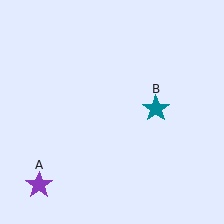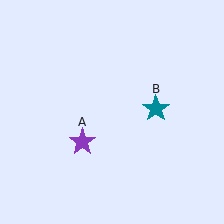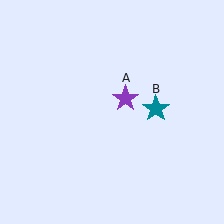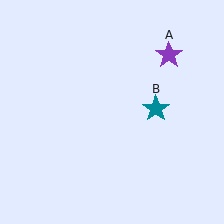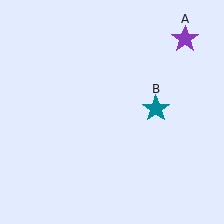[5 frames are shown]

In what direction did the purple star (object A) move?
The purple star (object A) moved up and to the right.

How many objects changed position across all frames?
1 object changed position: purple star (object A).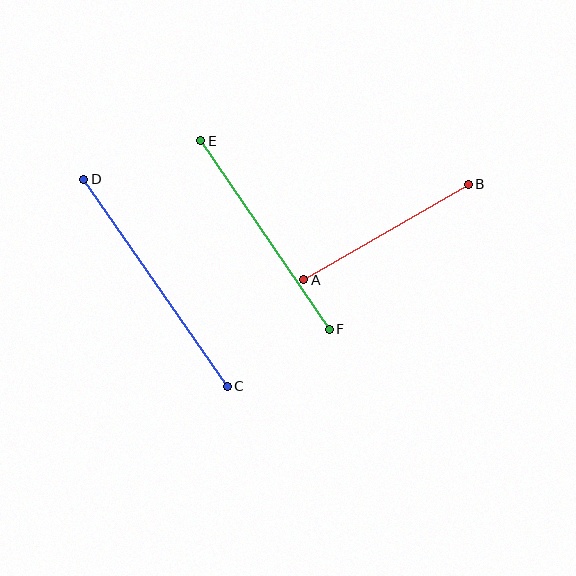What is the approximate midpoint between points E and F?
The midpoint is at approximately (265, 235) pixels.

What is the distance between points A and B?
The distance is approximately 190 pixels.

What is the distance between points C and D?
The distance is approximately 252 pixels.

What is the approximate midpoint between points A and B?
The midpoint is at approximately (386, 232) pixels.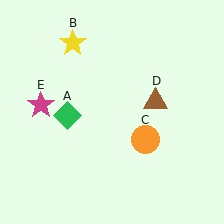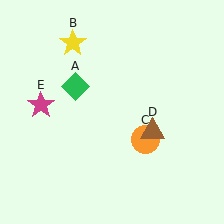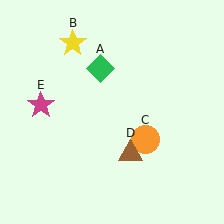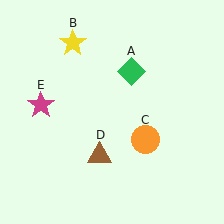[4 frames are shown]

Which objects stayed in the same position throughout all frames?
Yellow star (object B) and orange circle (object C) and magenta star (object E) remained stationary.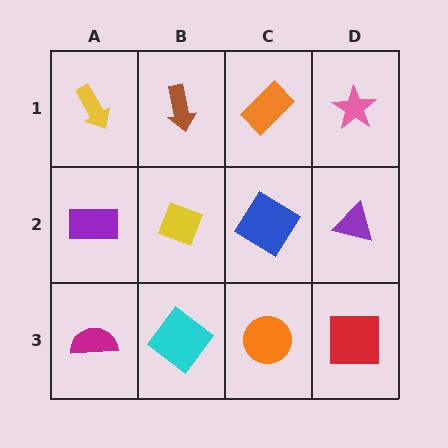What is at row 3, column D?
A red square.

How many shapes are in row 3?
4 shapes.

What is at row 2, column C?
A blue diamond.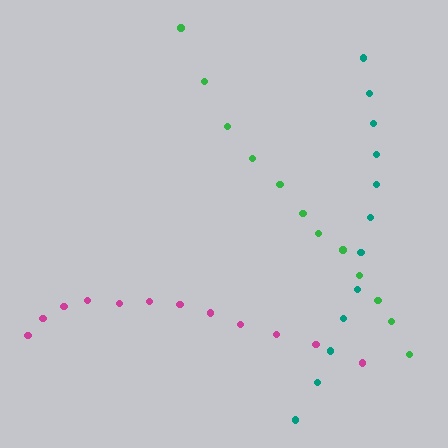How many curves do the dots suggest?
There are 3 distinct paths.